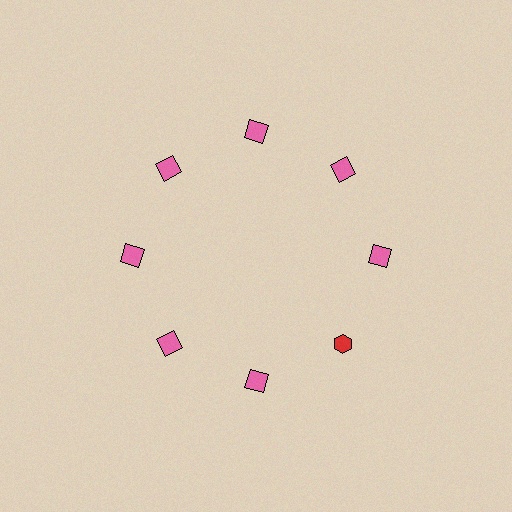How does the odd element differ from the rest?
It differs in both color (red instead of pink) and shape (hexagon instead of square).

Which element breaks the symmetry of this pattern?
The red hexagon at roughly the 4 o'clock position breaks the symmetry. All other shapes are pink squares.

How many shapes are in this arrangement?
There are 8 shapes arranged in a ring pattern.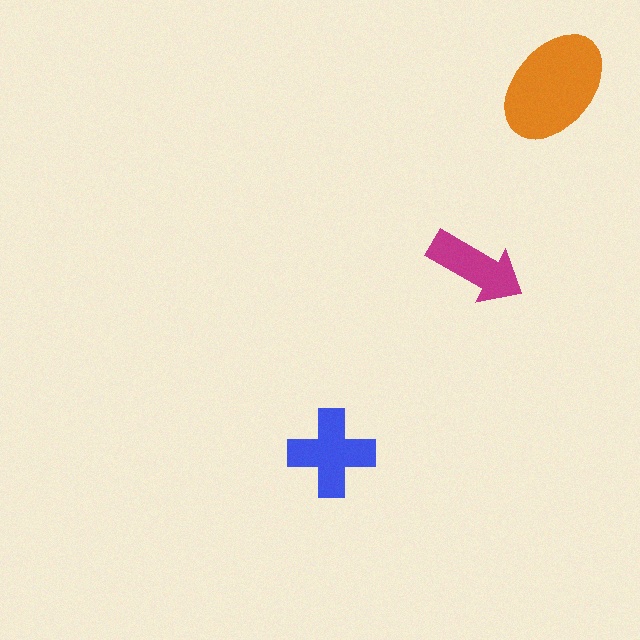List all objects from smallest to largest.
The magenta arrow, the blue cross, the orange ellipse.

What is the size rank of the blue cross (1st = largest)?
2nd.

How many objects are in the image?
There are 3 objects in the image.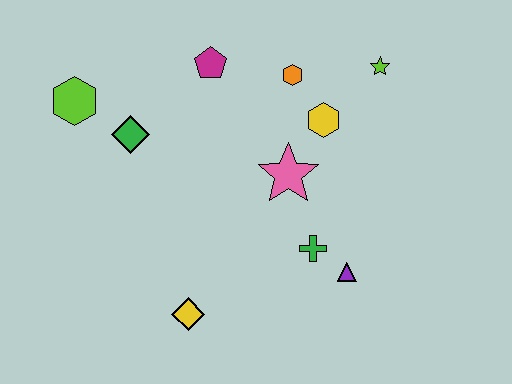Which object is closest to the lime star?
The yellow hexagon is closest to the lime star.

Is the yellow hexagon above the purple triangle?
Yes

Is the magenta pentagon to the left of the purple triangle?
Yes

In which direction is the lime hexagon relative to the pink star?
The lime hexagon is to the left of the pink star.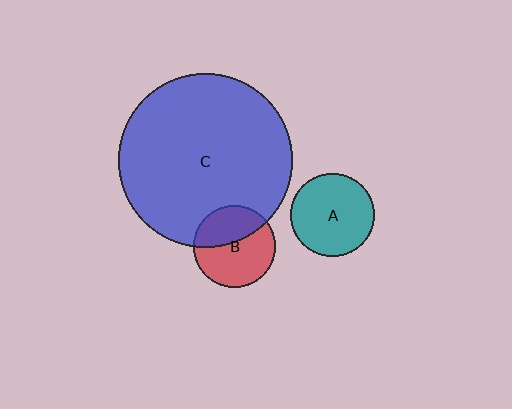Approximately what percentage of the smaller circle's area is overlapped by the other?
Approximately 40%.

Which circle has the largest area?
Circle C (blue).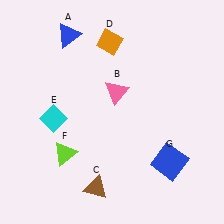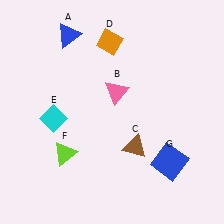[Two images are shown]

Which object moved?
The brown triangle (C) moved up.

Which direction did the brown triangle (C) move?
The brown triangle (C) moved up.